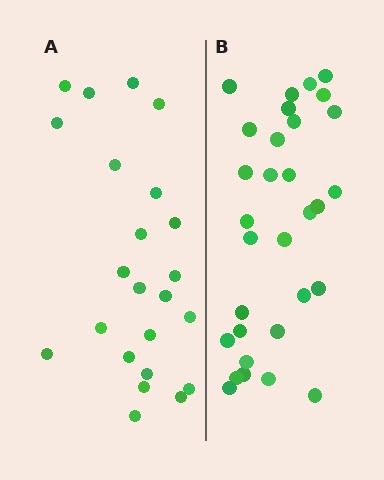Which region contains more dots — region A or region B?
Region B (the right region) has more dots.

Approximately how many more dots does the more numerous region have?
Region B has roughly 8 or so more dots than region A.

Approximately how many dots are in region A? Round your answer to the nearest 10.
About 20 dots. (The exact count is 23, which rounds to 20.)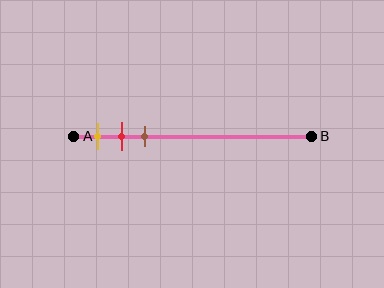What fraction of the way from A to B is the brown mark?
The brown mark is approximately 30% (0.3) of the way from A to B.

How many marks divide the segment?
There are 3 marks dividing the segment.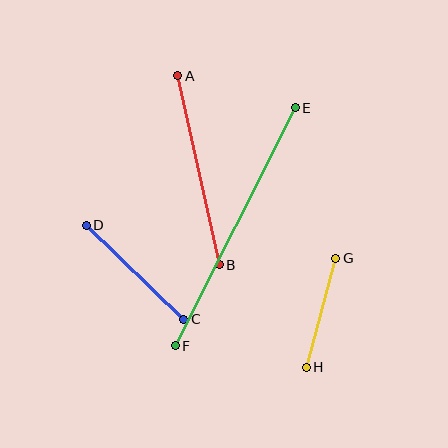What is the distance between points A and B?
The distance is approximately 193 pixels.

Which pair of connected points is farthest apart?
Points E and F are farthest apart.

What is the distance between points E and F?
The distance is approximately 267 pixels.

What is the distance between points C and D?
The distance is approximately 135 pixels.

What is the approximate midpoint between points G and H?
The midpoint is at approximately (321, 313) pixels.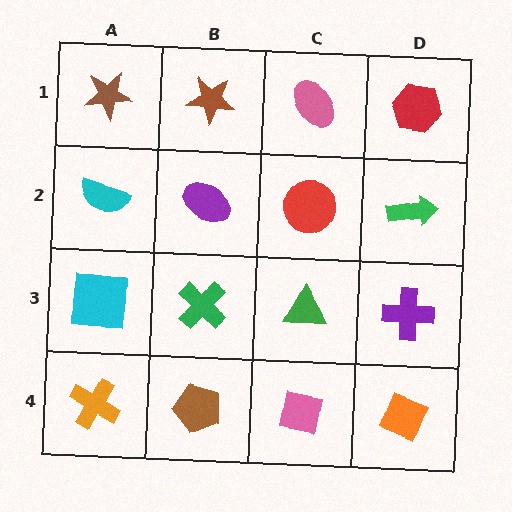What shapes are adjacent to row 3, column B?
A purple ellipse (row 2, column B), a brown pentagon (row 4, column B), a cyan square (row 3, column A), a green triangle (row 3, column C).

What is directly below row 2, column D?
A purple cross.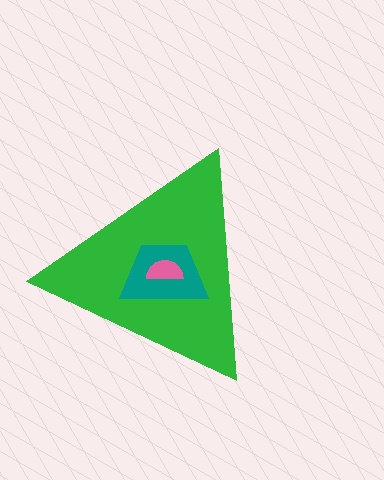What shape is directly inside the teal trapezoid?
The pink semicircle.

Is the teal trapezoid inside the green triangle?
Yes.